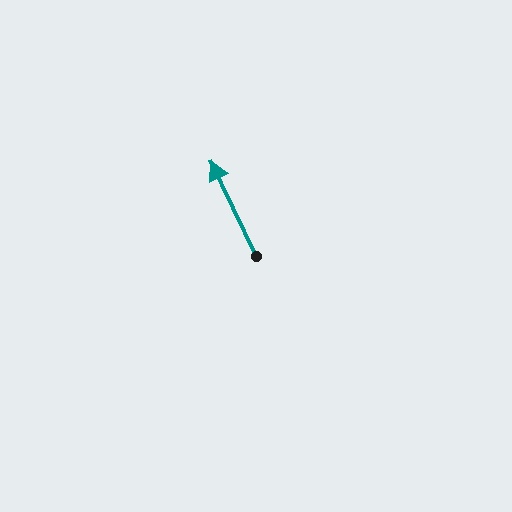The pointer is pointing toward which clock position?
Roughly 11 o'clock.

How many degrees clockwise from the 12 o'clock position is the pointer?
Approximately 334 degrees.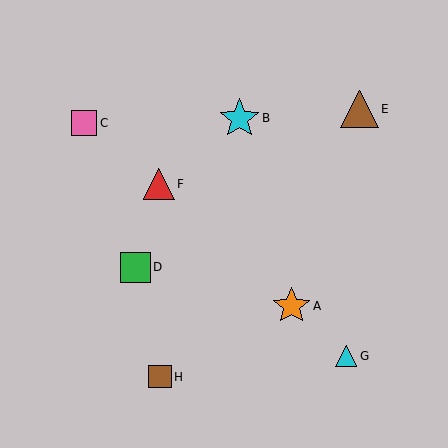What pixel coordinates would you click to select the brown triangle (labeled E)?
Click at (360, 109) to select the brown triangle E.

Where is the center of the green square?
The center of the green square is at (136, 267).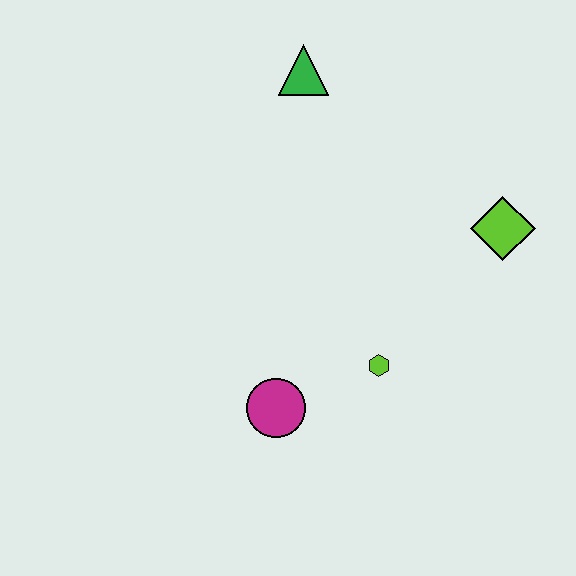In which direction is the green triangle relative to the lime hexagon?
The green triangle is above the lime hexagon.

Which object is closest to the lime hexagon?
The magenta circle is closest to the lime hexagon.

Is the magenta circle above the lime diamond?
No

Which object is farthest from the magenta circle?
The green triangle is farthest from the magenta circle.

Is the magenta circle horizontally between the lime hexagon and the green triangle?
No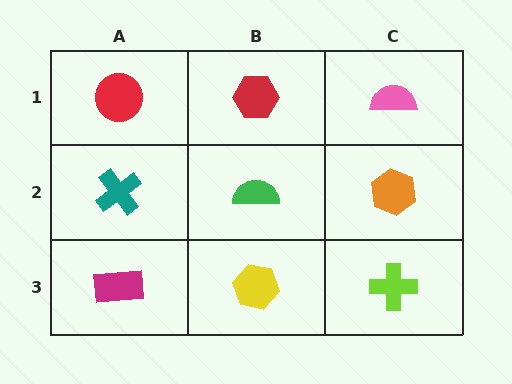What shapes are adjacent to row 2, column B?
A red hexagon (row 1, column B), a yellow hexagon (row 3, column B), a teal cross (row 2, column A), an orange hexagon (row 2, column C).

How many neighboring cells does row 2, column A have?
3.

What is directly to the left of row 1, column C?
A red hexagon.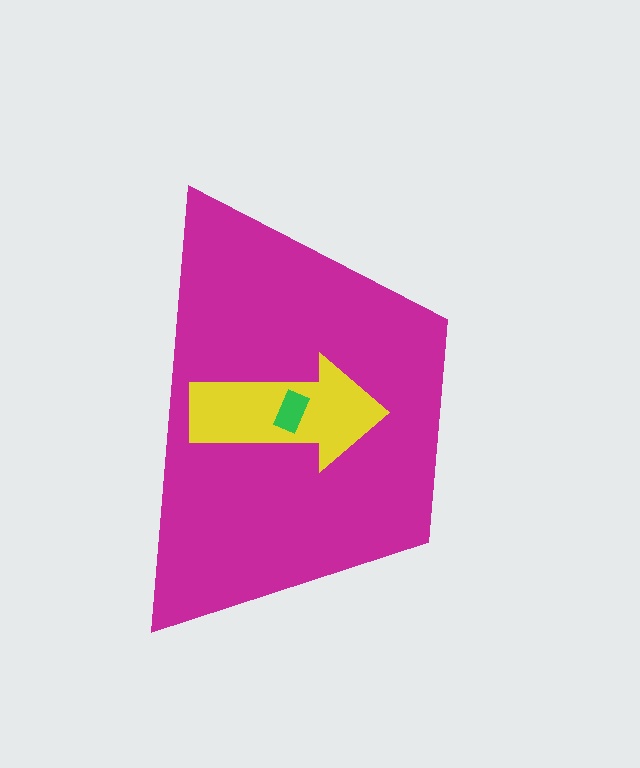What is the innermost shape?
The green rectangle.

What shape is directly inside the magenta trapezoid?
The yellow arrow.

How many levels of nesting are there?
3.